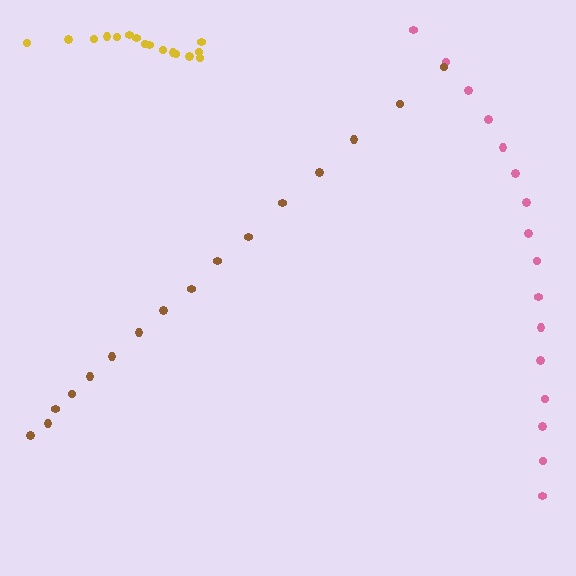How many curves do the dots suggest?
There are 3 distinct paths.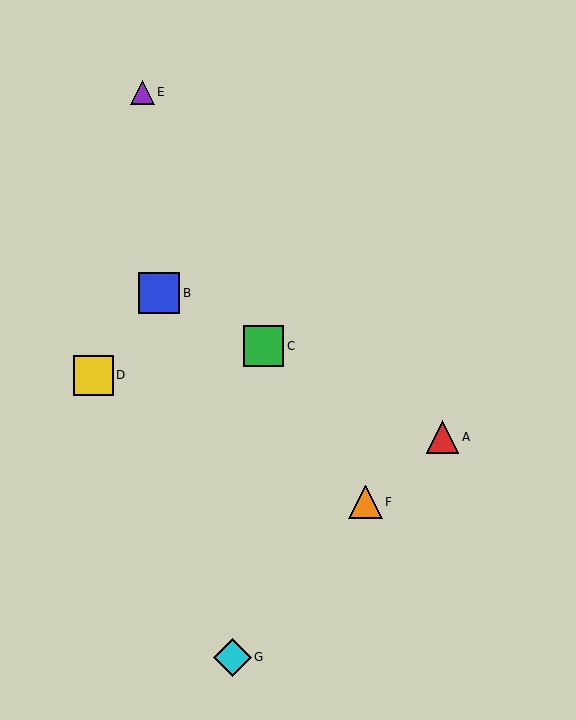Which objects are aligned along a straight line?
Objects A, B, C are aligned along a straight line.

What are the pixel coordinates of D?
Object D is at (93, 375).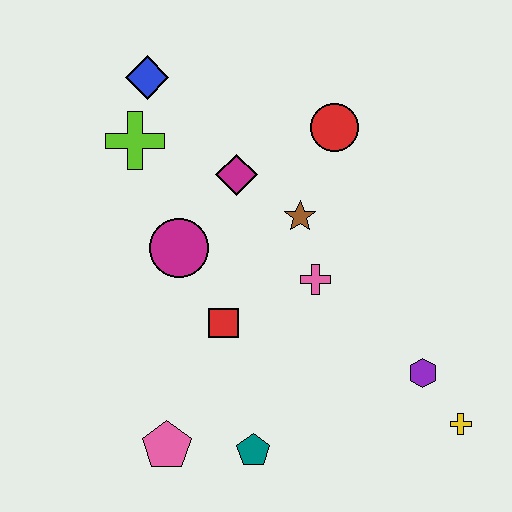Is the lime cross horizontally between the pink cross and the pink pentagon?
No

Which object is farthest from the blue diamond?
The yellow cross is farthest from the blue diamond.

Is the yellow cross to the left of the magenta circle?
No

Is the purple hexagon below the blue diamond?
Yes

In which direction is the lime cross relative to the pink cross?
The lime cross is to the left of the pink cross.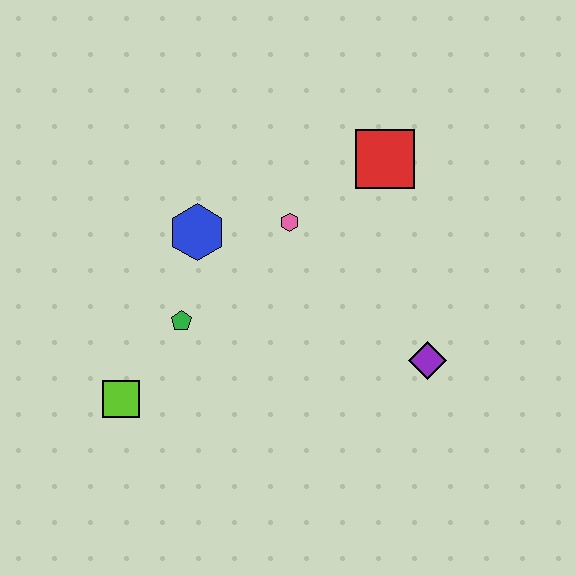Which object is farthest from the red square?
The lime square is farthest from the red square.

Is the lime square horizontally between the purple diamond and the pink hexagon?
No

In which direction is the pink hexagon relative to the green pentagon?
The pink hexagon is to the right of the green pentagon.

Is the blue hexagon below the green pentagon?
No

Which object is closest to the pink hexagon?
The blue hexagon is closest to the pink hexagon.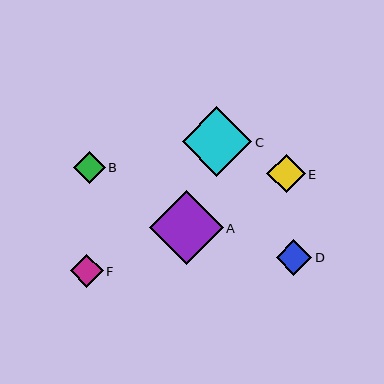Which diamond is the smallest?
Diamond B is the smallest with a size of approximately 32 pixels.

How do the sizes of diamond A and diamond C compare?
Diamond A and diamond C are approximately the same size.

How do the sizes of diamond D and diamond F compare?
Diamond D and diamond F are approximately the same size.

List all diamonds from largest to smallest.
From largest to smallest: A, C, E, D, F, B.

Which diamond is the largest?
Diamond A is the largest with a size of approximately 74 pixels.